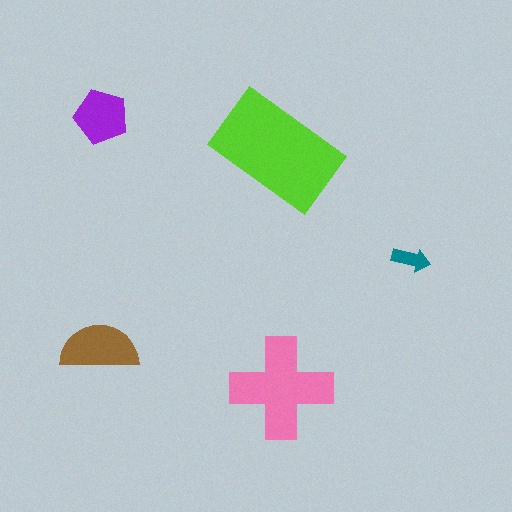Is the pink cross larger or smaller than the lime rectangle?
Smaller.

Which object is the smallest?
The teal arrow.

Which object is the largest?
The lime rectangle.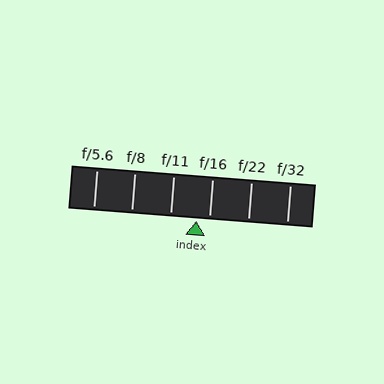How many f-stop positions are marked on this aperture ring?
There are 6 f-stop positions marked.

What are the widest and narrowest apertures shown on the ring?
The widest aperture shown is f/5.6 and the narrowest is f/32.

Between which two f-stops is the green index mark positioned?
The index mark is between f/11 and f/16.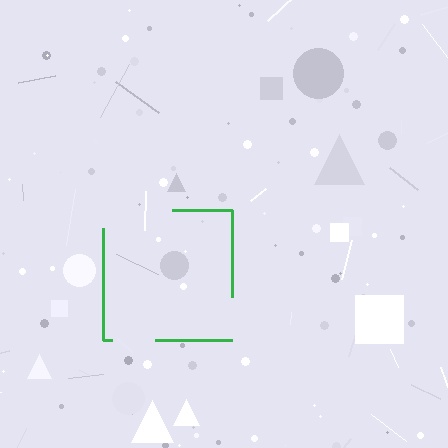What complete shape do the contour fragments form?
The contour fragments form a square.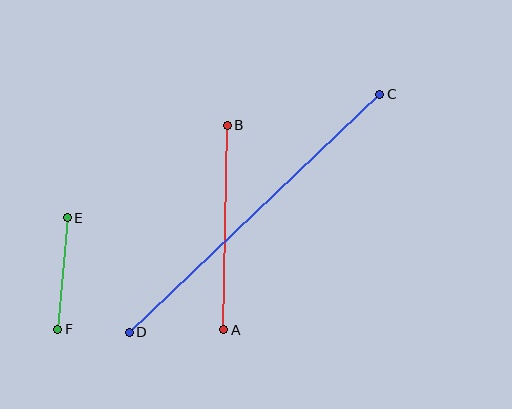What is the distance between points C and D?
The distance is approximately 346 pixels.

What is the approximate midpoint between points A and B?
The midpoint is at approximately (226, 227) pixels.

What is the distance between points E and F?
The distance is approximately 112 pixels.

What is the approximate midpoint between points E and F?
The midpoint is at approximately (63, 273) pixels.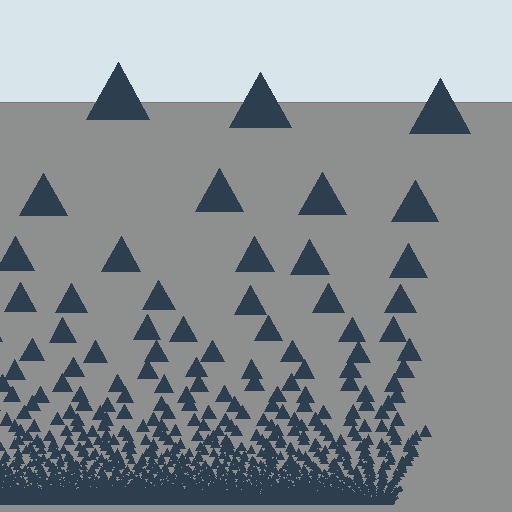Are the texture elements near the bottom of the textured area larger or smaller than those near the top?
Smaller. The gradient is inverted — elements near the bottom are smaller and denser.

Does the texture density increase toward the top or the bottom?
Density increases toward the bottom.